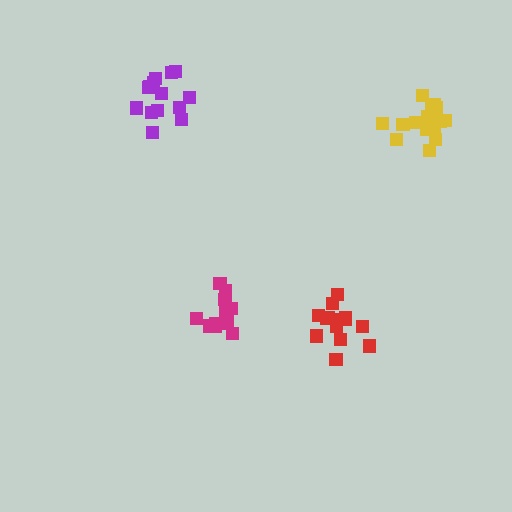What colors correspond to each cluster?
The clusters are colored: yellow, magenta, purple, red.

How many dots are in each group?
Group 1: 16 dots, Group 2: 13 dots, Group 3: 14 dots, Group 4: 14 dots (57 total).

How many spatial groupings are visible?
There are 4 spatial groupings.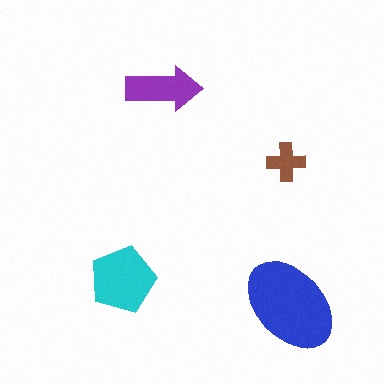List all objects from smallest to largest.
The brown cross, the purple arrow, the cyan pentagon, the blue ellipse.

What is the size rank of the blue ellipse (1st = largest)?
1st.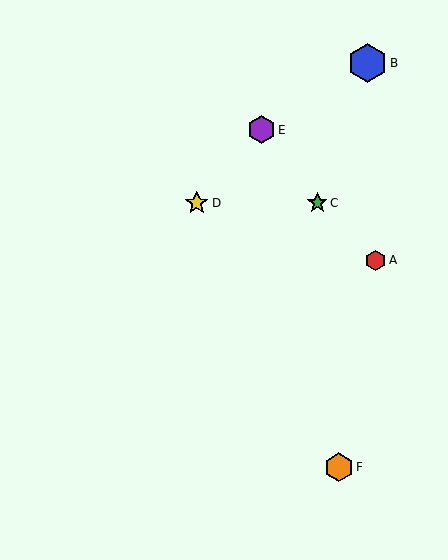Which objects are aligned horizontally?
Objects C, D are aligned horizontally.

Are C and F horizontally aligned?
No, C is at y≈203 and F is at y≈467.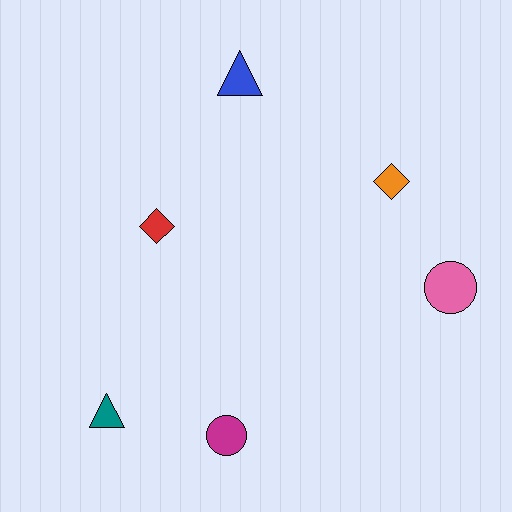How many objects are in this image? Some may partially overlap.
There are 6 objects.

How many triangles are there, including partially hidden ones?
There are 2 triangles.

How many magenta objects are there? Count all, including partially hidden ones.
There is 1 magenta object.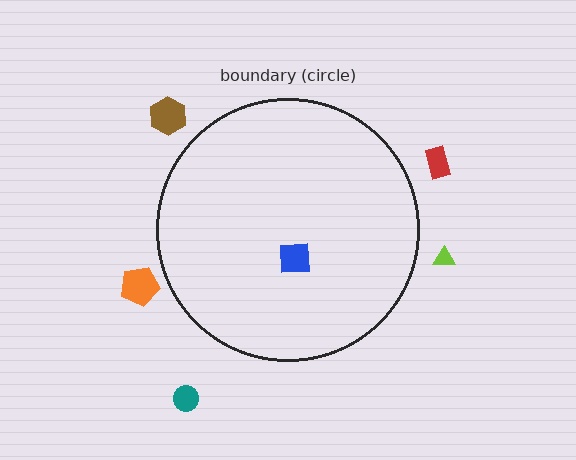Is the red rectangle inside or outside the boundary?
Outside.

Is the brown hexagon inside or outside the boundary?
Outside.